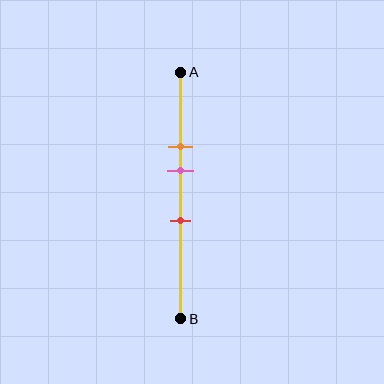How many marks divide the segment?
There are 3 marks dividing the segment.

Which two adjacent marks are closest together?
The orange and pink marks are the closest adjacent pair.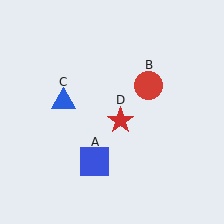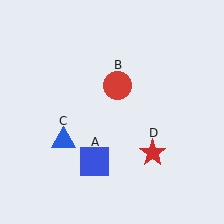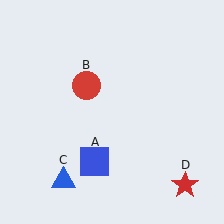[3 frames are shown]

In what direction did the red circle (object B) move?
The red circle (object B) moved left.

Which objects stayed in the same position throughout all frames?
Blue square (object A) remained stationary.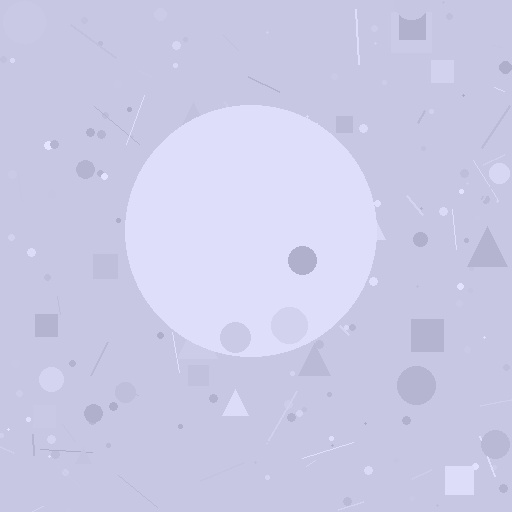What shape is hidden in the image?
A circle is hidden in the image.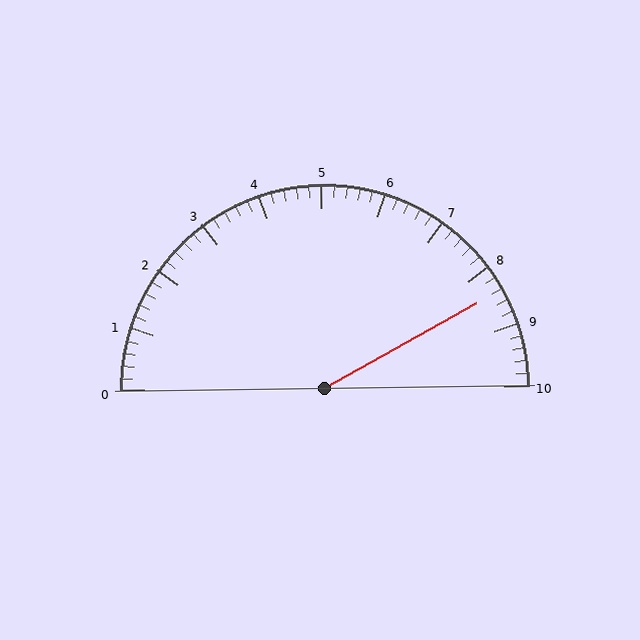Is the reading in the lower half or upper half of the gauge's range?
The reading is in the upper half of the range (0 to 10).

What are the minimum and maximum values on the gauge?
The gauge ranges from 0 to 10.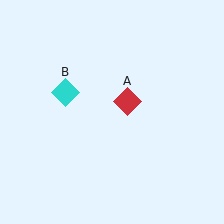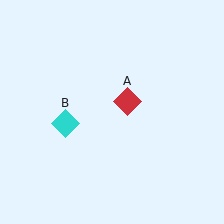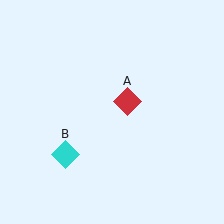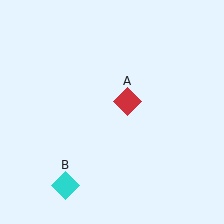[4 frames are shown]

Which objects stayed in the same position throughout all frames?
Red diamond (object A) remained stationary.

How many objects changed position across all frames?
1 object changed position: cyan diamond (object B).